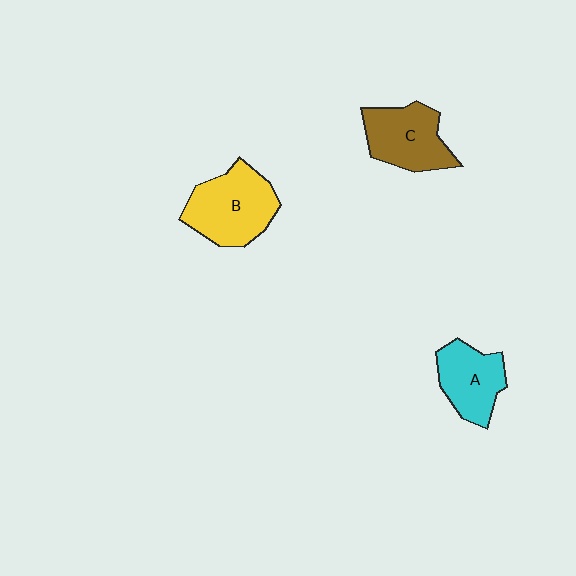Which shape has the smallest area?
Shape A (cyan).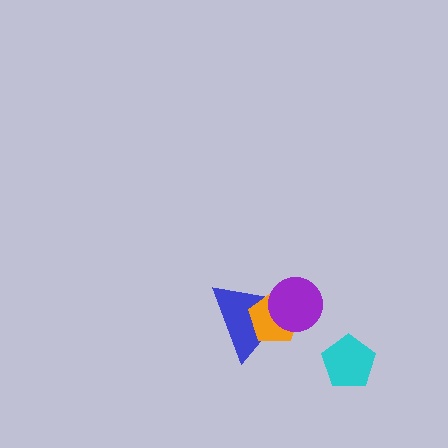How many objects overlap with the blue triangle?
2 objects overlap with the blue triangle.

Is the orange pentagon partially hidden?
Yes, it is partially covered by another shape.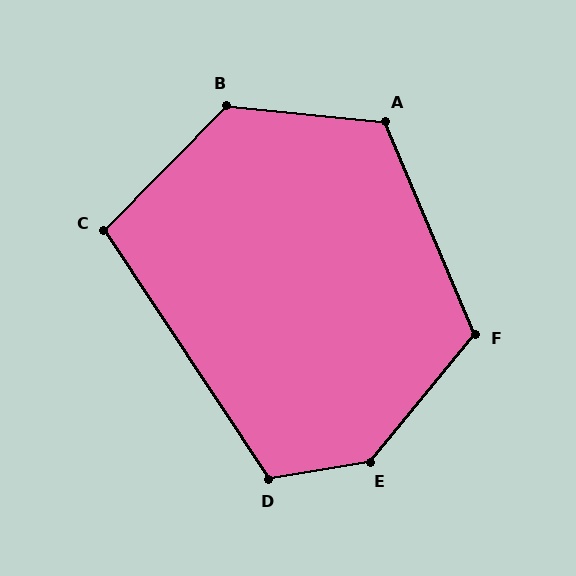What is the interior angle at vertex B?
Approximately 128 degrees (obtuse).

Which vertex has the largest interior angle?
E, at approximately 139 degrees.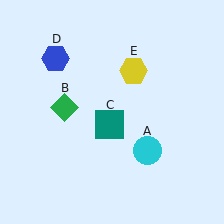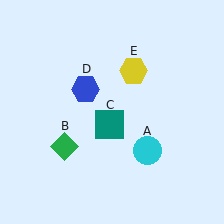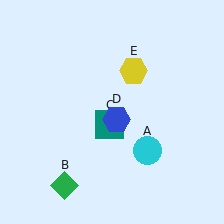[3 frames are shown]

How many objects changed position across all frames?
2 objects changed position: green diamond (object B), blue hexagon (object D).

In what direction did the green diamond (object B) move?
The green diamond (object B) moved down.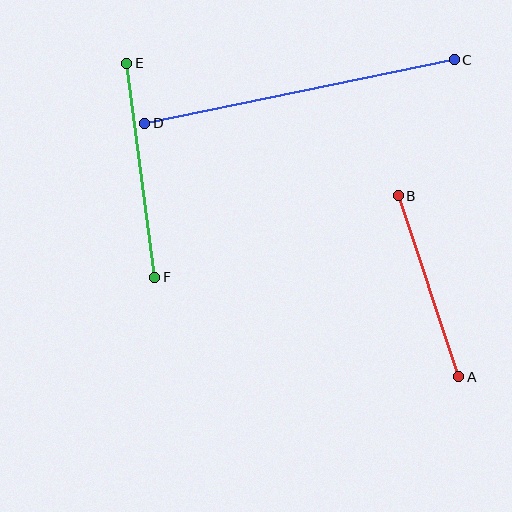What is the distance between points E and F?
The distance is approximately 216 pixels.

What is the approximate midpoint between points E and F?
The midpoint is at approximately (141, 170) pixels.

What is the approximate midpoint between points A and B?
The midpoint is at approximately (429, 286) pixels.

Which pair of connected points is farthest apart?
Points C and D are farthest apart.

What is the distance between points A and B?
The distance is approximately 191 pixels.